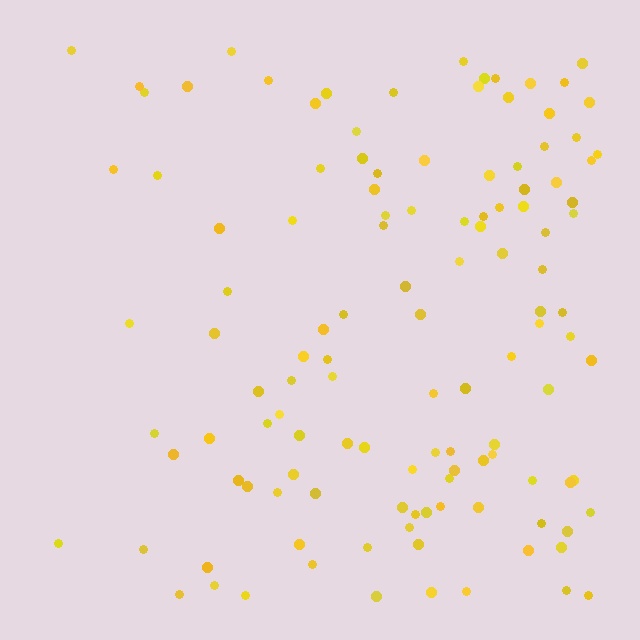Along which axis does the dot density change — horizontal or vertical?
Horizontal.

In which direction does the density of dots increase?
From left to right, with the right side densest.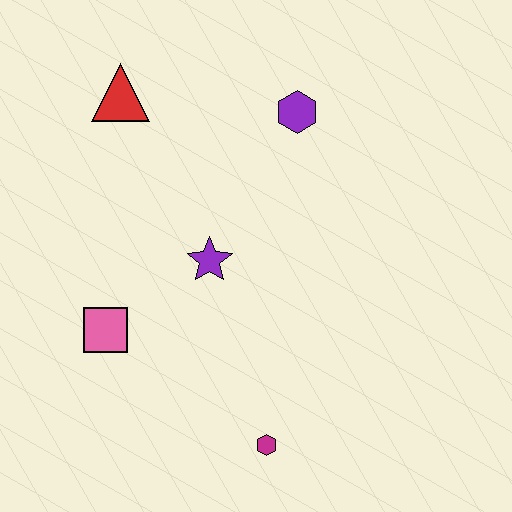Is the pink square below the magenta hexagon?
No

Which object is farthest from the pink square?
The purple hexagon is farthest from the pink square.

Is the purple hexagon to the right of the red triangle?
Yes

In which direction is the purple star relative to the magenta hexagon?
The purple star is above the magenta hexagon.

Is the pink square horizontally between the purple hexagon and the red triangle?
No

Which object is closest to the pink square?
The purple star is closest to the pink square.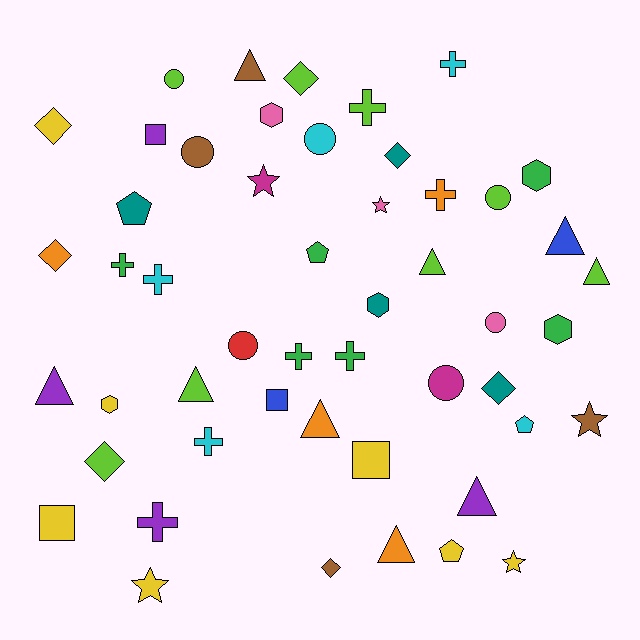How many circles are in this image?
There are 7 circles.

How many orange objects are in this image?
There are 4 orange objects.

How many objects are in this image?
There are 50 objects.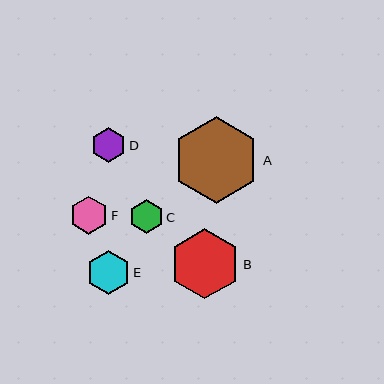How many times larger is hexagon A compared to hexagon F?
Hexagon A is approximately 2.3 times the size of hexagon F.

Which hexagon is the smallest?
Hexagon C is the smallest with a size of approximately 34 pixels.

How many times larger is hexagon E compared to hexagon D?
Hexagon E is approximately 1.3 times the size of hexagon D.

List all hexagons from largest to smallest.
From largest to smallest: A, B, E, F, D, C.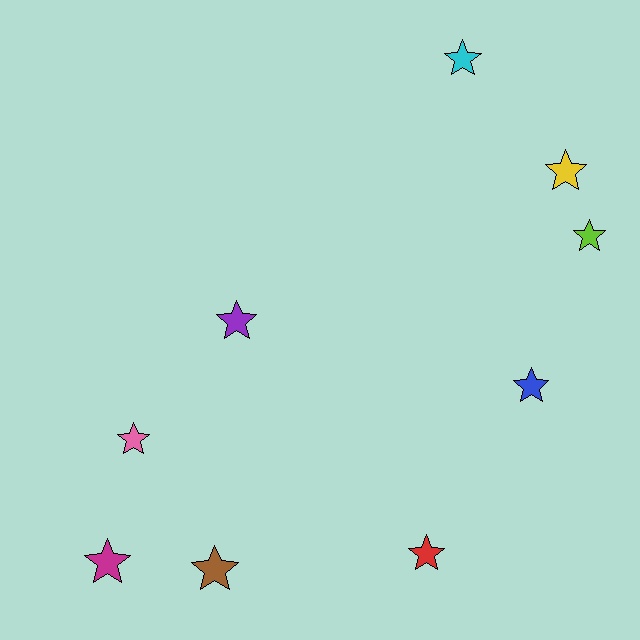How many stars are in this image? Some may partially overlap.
There are 9 stars.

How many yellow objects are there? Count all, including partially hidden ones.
There is 1 yellow object.